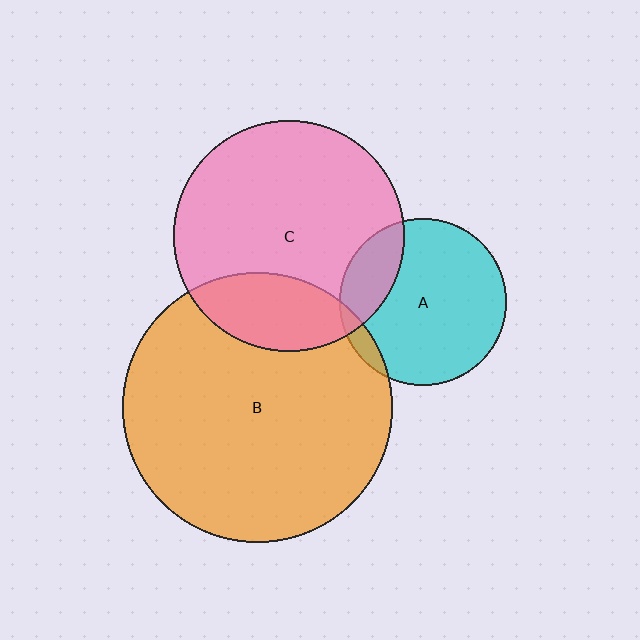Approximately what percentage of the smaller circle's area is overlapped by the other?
Approximately 25%.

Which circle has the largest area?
Circle B (orange).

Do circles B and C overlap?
Yes.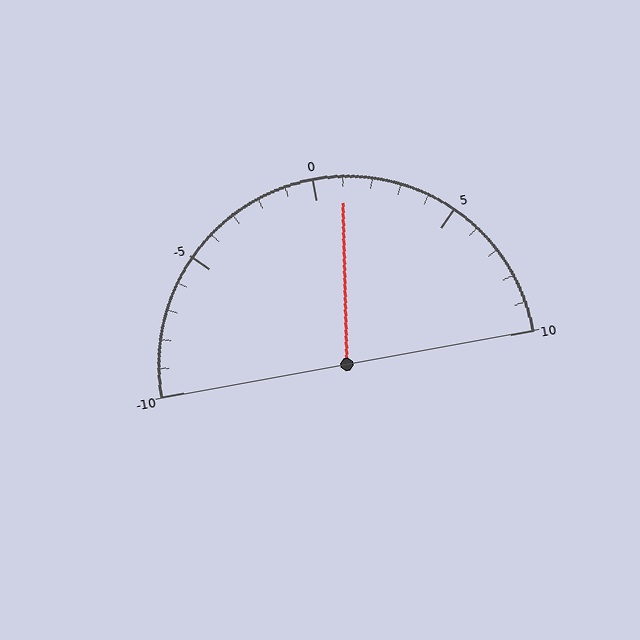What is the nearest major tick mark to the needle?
The nearest major tick mark is 0.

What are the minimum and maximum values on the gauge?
The gauge ranges from -10 to 10.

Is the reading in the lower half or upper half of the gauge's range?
The reading is in the upper half of the range (-10 to 10).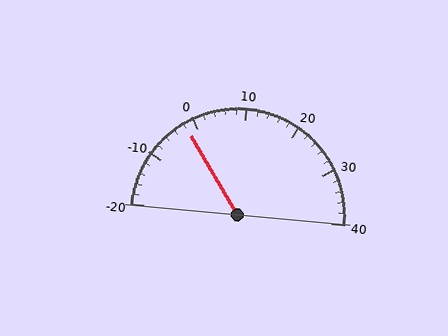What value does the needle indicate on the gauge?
The needle indicates approximately -2.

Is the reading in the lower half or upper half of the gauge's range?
The reading is in the lower half of the range (-20 to 40).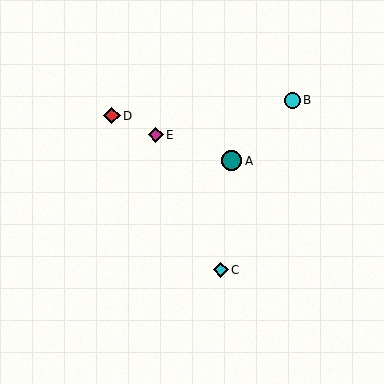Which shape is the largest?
The teal circle (labeled A) is the largest.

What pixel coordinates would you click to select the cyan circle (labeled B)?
Click at (293, 100) to select the cyan circle B.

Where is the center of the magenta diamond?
The center of the magenta diamond is at (156, 135).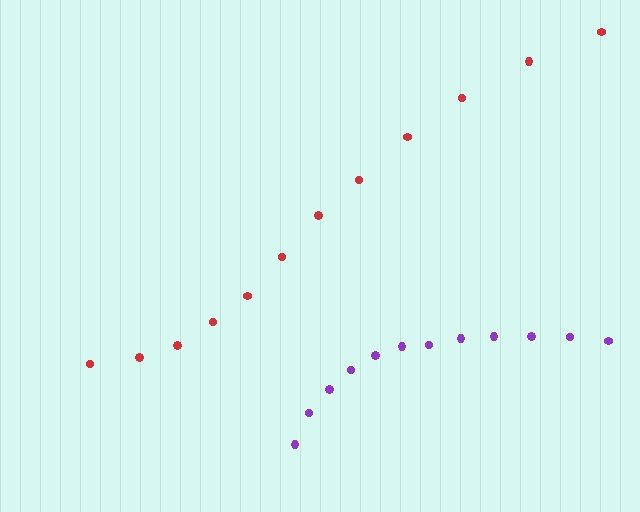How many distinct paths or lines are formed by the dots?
There are 2 distinct paths.